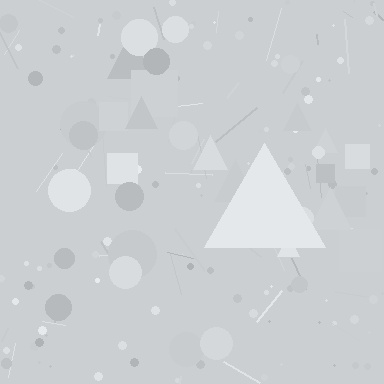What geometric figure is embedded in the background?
A triangle is embedded in the background.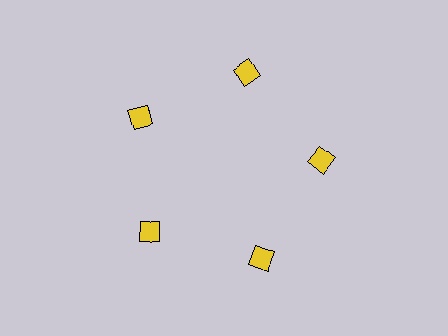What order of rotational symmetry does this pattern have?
This pattern has 5-fold rotational symmetry.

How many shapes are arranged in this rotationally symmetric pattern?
There are 5 shapes, arranged in 5 groups of 1.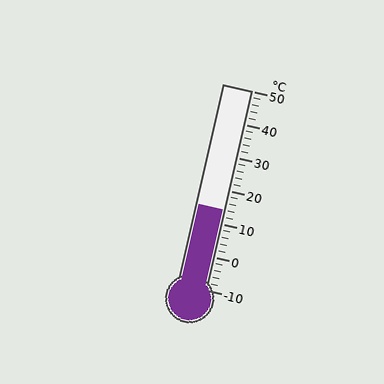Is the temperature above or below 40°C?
The temperature is below 40°C.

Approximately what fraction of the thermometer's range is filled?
The thermometer is filled to approximately 40% of its range.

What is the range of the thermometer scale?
The thermometer scale ranges from -10°C to 50°C.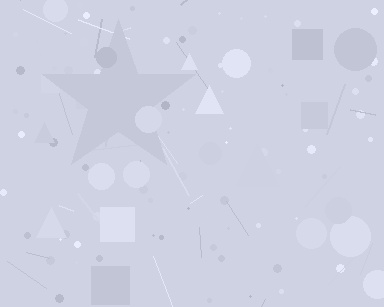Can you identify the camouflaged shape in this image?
The camouflaged shape is a star.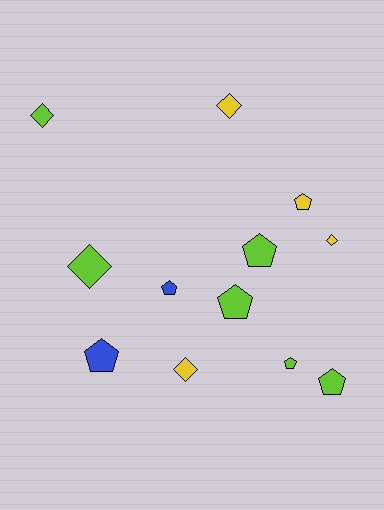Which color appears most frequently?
Lime, with 6 objects.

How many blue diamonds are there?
There are no blue diamonds.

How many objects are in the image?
There are 12 objects.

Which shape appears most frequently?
Pentagon, with 7 objects.